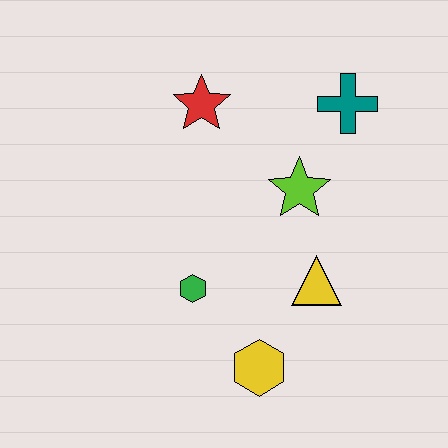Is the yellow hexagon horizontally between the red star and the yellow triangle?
Yes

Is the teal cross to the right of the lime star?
Yes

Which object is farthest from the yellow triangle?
The red star is farthest from the yellow triangle.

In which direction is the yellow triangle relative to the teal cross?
The yellow triangle is below the teal cross.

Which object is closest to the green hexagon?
The yellow hexagon is closest to the green hexagon.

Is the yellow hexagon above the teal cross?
No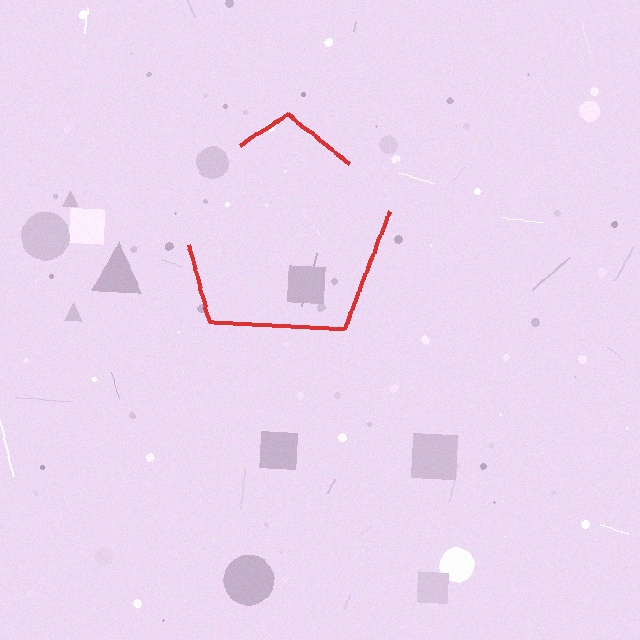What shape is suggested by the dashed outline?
The dashed outline suggests a pentagon.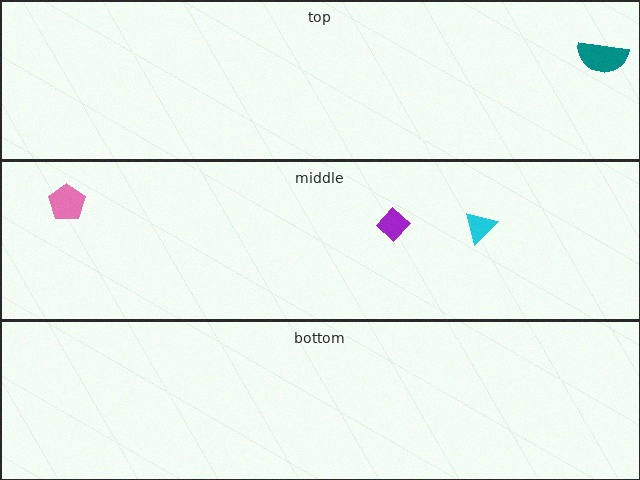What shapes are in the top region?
The teal semicircle.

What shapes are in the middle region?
The purple diamond, the cyan triangle, the pink pentagon.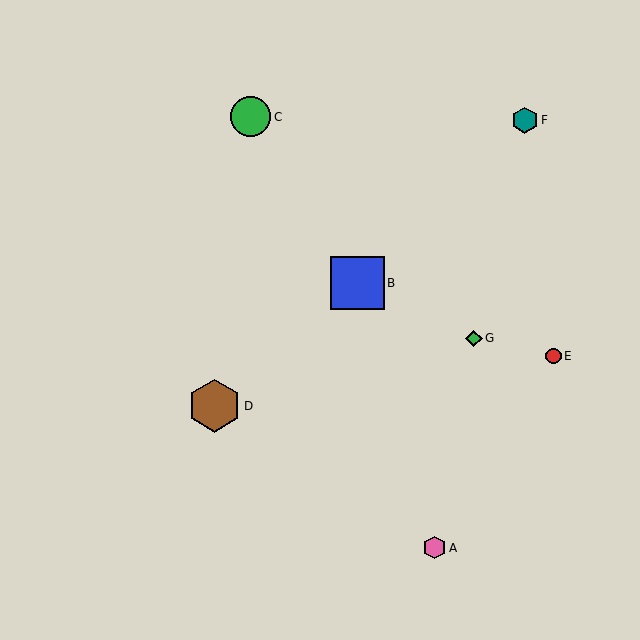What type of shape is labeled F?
Shape F is a teal hexagon.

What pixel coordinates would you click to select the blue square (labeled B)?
Click at (358, 283) to select the blue square B.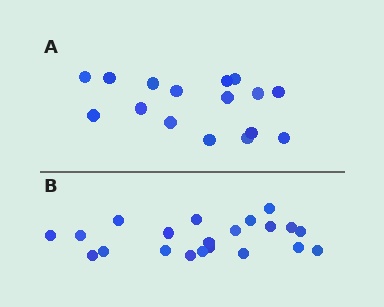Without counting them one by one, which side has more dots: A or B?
Region B (the bottom region) has more dots.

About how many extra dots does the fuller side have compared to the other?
Region B has about 5 more dots than region A.